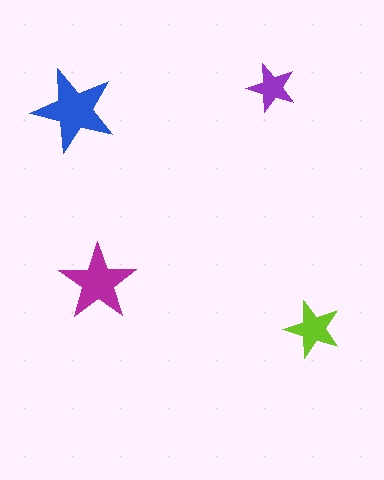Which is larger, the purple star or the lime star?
The lime one.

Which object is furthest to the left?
The blue star is leftmost.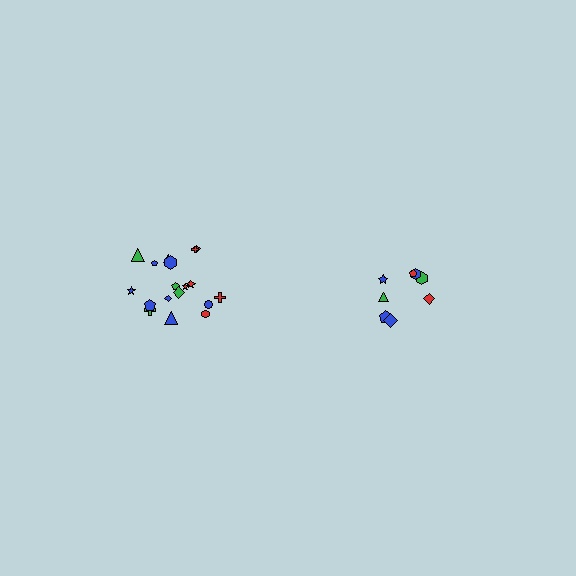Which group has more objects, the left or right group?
The left group.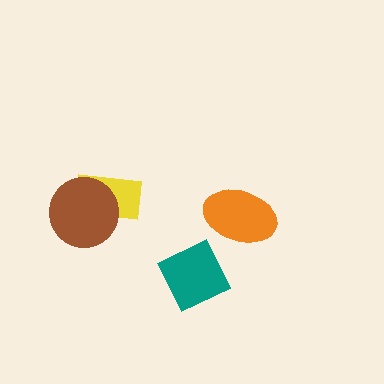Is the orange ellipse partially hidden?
No, no other shape covers it.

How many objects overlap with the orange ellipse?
0 objects overlap with the orange ellipse.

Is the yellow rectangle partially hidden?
Yes, it is partially covered by another shape.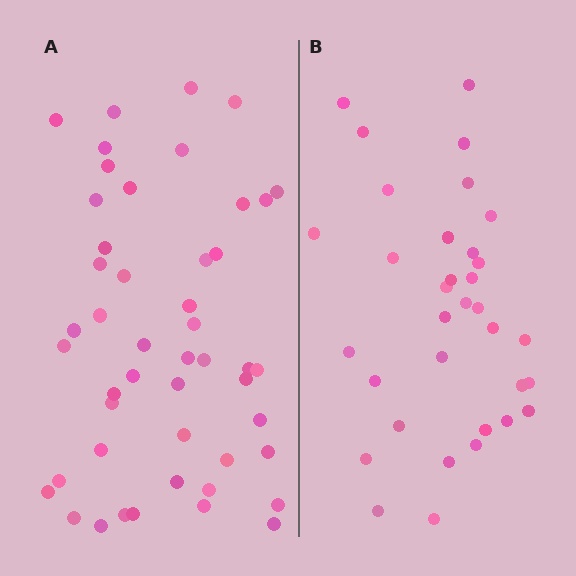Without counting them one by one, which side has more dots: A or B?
Region A (the left region) has more dots.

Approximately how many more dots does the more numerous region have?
Region A has approximately 15 more dots than region B.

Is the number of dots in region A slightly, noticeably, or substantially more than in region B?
Region A has noticeably more, but not dramatically so. The ratio is roughly 1.4 to 1.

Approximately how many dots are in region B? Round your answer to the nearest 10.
About 30 dots. (The exact count is 34, which rounds to 30.)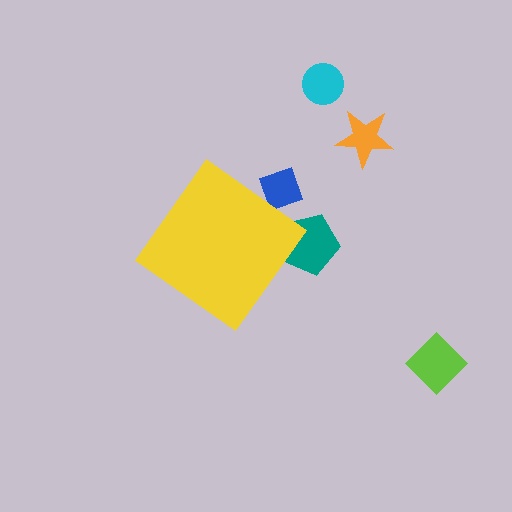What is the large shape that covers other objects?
A yellow diamond.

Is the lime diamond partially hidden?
No, the lime diamond is fully visible.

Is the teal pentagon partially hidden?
Yes, the teal pentagon is partially hidden behind the yellow diamond.